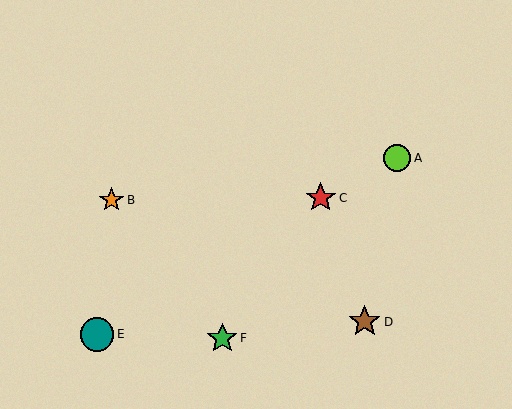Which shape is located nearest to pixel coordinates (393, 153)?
The lime circle (labeled A) at (397, 158) is nearest to that location.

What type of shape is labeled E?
Shape E is a teal circle.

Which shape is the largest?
The teal circle (labeled E) is the largest.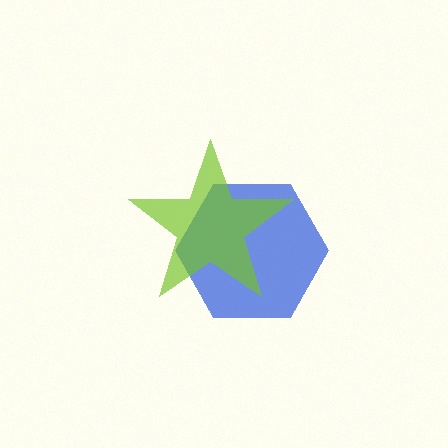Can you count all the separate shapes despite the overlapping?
Yes, there are 2 separate shapes.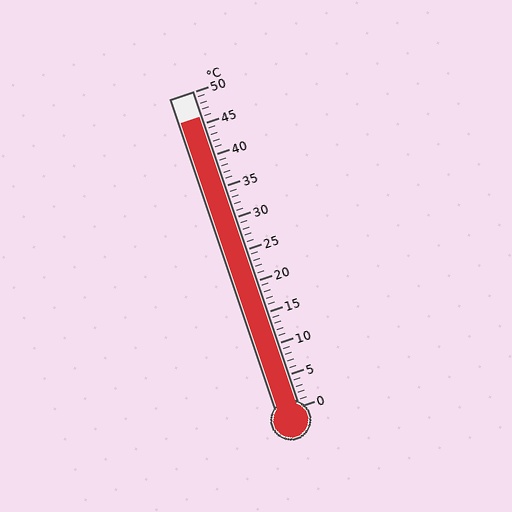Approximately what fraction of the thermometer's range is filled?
The thermometer is filled to approximately 90% of its range.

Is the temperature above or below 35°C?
The temperature is above 35°C.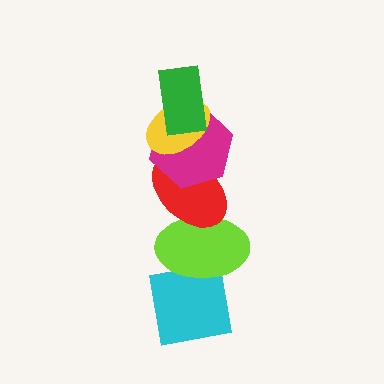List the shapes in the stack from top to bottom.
From top to bottom: the green rectangle, the yellow ellipse, the magenta hexagon, the red ellipse, the lime ellipse, the cyan square.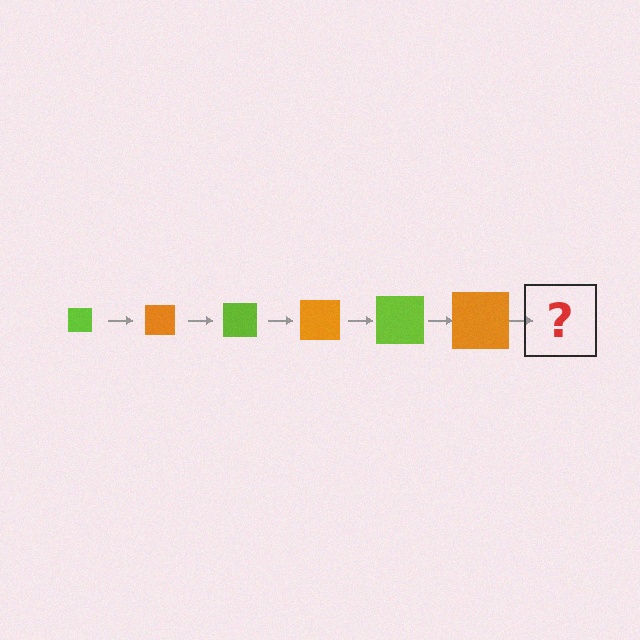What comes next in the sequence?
The next element should be a lime square, larger than the previous one.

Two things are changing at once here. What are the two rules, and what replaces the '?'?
The two rules are that the square grows larger each step and the color cycles through lime and orange. The '?' should be a lime square, larger than the previous one.